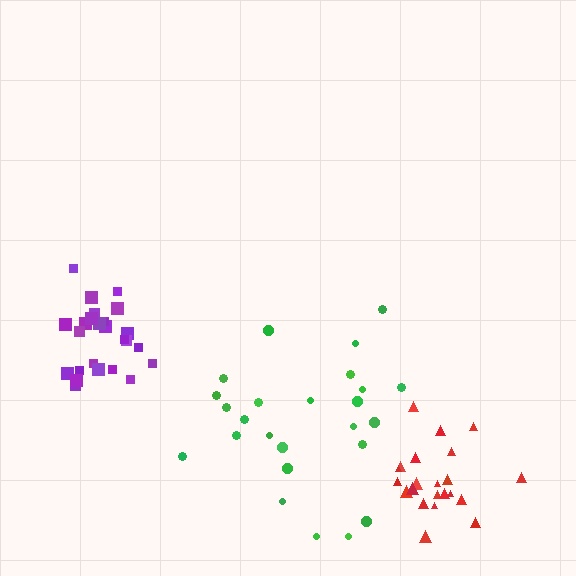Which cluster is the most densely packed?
Purple.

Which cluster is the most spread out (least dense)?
Green.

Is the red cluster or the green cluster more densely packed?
Red.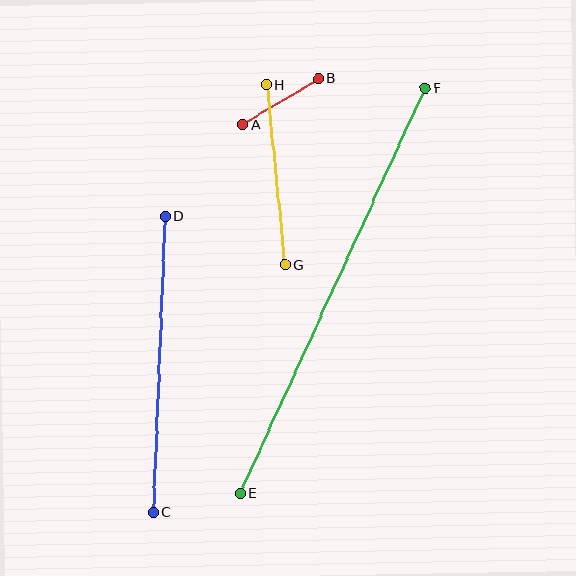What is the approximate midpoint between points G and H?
The midpoint is at approximately (276, 175) pixels.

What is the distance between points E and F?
The distance is approximately 445 pixels.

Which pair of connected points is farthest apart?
Points E and F are farthest apart.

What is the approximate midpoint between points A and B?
The midpoint is at approximately (281, 101) pixels.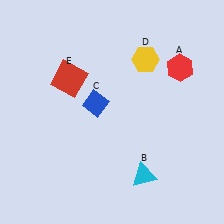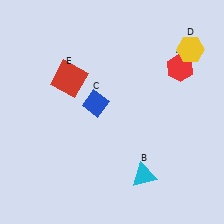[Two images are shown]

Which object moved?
The yellow hexagon (D) moved right.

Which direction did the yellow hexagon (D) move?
The yellow hexagon (D) moved right.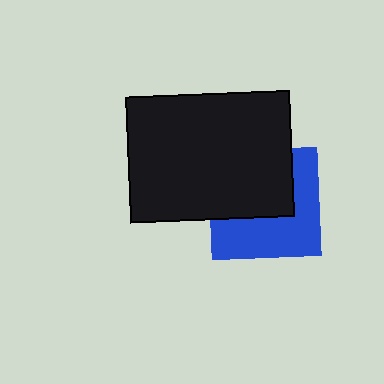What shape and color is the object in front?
The object in front is a black rectangle.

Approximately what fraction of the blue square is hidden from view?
Roughly 49% of the blue square is hidden behind the black rectangle.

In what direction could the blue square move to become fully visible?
The blue square could move down. That would shift it out from behind the black rectangle entirely.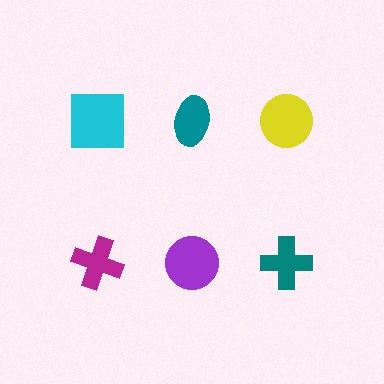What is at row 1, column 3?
A yellow circle.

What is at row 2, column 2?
A purple circle.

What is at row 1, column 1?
A cyan square.